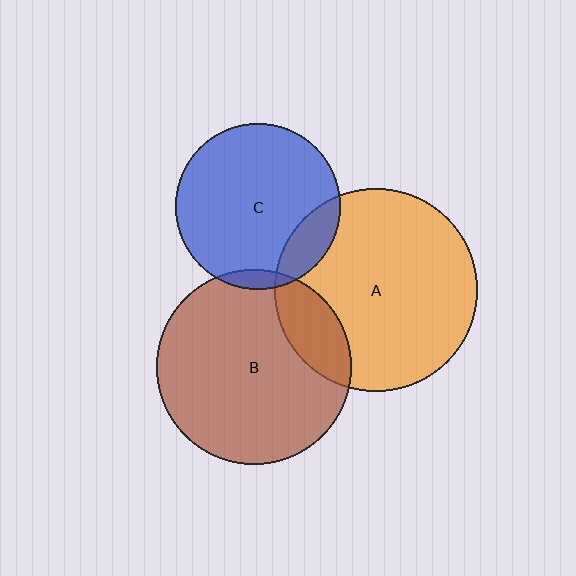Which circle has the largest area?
Circle A (orange).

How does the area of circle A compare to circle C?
Approximately 1.5 times.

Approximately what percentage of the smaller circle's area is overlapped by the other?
Approximately 15%.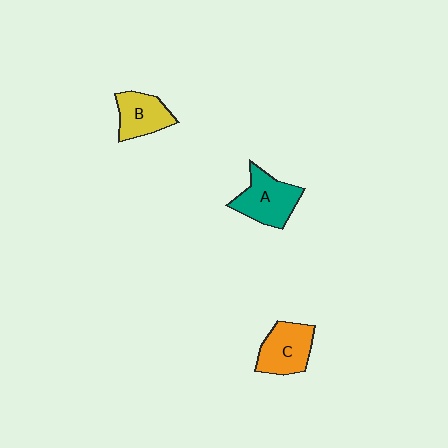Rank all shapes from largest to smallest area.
From largest to smallest: A (teal), C (orange), B (yellow).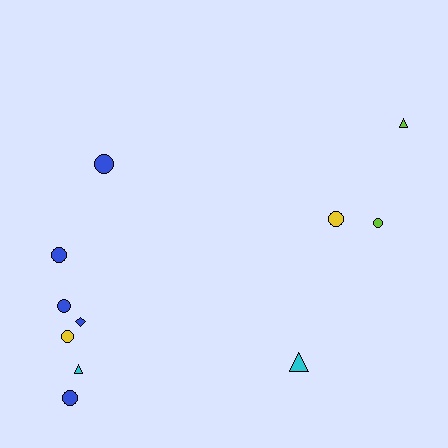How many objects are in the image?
There are 11 objects.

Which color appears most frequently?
Blue, with 5 objects.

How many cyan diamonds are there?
There are no cyan diamonds.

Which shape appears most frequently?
Circle, with 7 objects.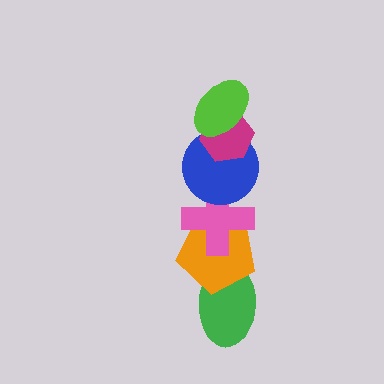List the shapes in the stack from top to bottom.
From top to bottom: the lime ellipse, the magenta hexagon, the blue circle, the pink cross, the orange pentagon, the green ellipse.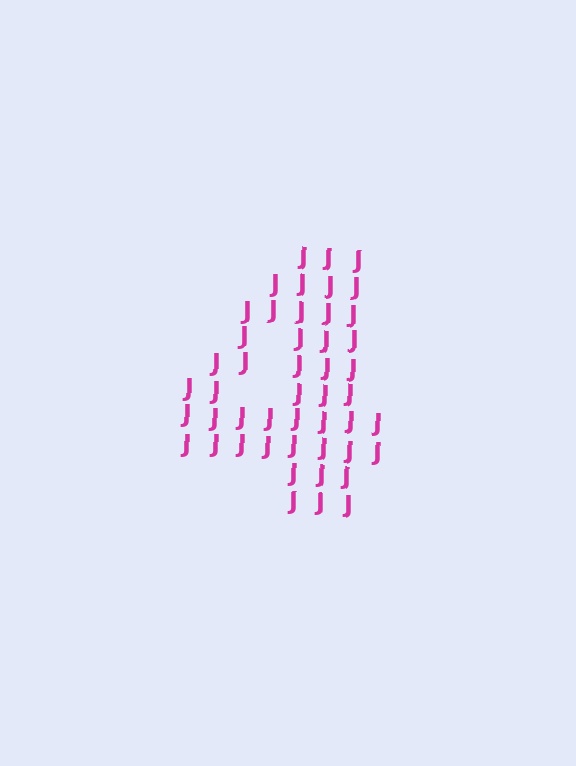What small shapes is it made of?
It is made of small letter J's.